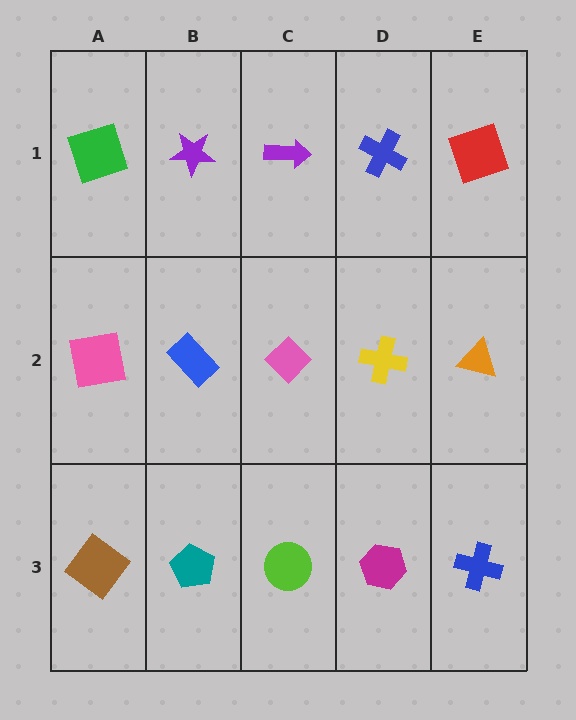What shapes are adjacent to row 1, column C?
A pink diamond (row 2, column C), a purple star (row 1, column B), a blue cross (row 1, column D).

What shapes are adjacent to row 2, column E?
A red square (row 1, column E), a blue cross (row 3, column E), a yellow cross (row 2, column D).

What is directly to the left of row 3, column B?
A brown diamond.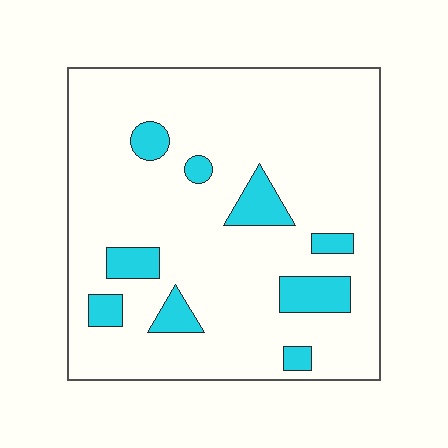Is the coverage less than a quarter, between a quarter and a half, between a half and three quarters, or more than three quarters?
Less than a quarter.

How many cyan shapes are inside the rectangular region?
9.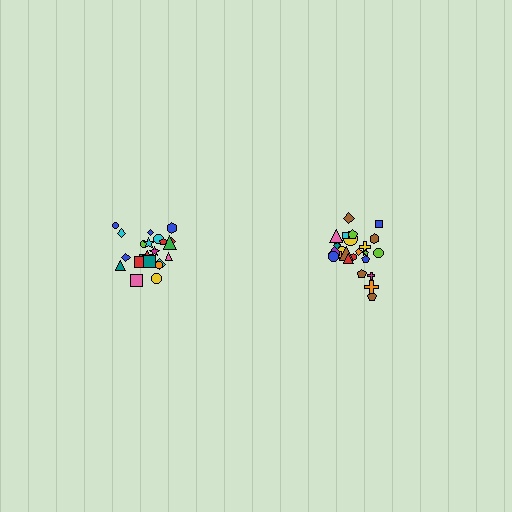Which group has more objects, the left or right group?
The right group.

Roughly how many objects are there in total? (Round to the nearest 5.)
Roughly 45 objects in total.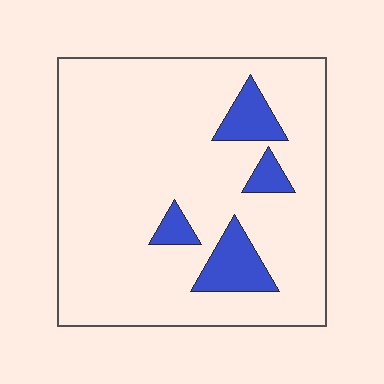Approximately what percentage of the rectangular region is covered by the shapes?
Approximately 10%.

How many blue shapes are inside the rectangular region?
4.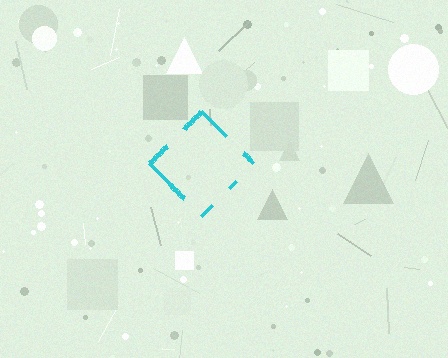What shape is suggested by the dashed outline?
The dashed outline suggests a diamond.